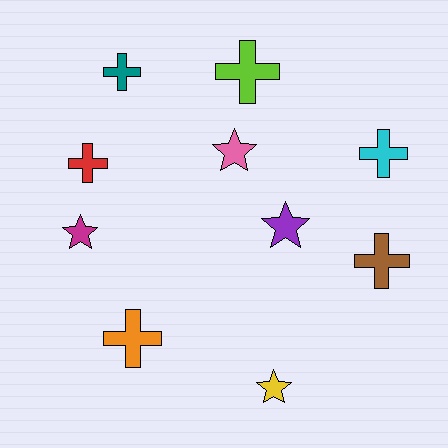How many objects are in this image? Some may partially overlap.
There are 10 objects.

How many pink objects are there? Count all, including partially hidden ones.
There is 1 pink object.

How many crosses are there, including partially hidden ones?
There are 6 crosses.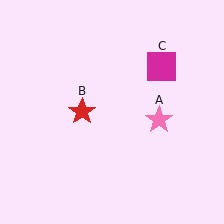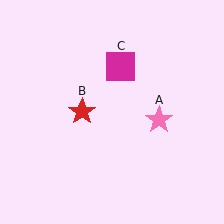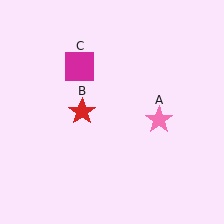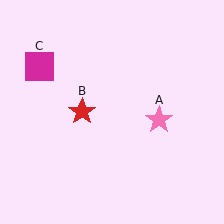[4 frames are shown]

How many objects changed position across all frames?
1 object changed position: magenta square (object C).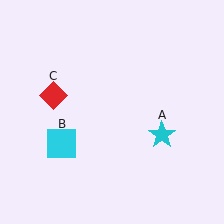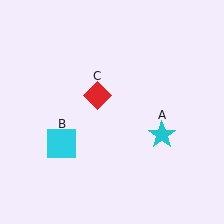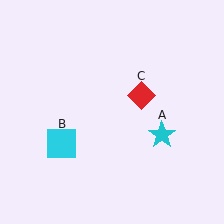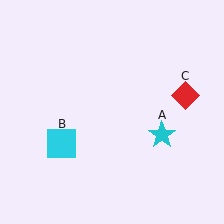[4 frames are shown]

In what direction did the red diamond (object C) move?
The red diamond (object C) moved right.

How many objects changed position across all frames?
1 object changed position: red diamond (object C).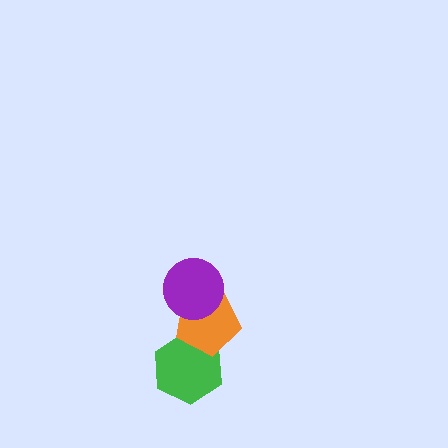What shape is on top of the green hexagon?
The orange pentagon is on top of the green hexagon.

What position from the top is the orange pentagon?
The orange pentagon is 2nd from the top.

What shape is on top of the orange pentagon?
The purple circle is on top of the orange pentagon.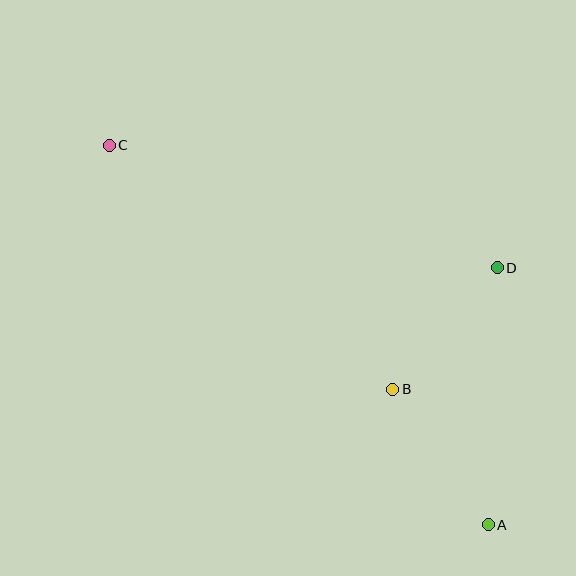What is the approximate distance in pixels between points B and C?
The distance between B and C is approximately 375 pixels.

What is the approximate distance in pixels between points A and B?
The distance between A and B is approximately 166 pixels.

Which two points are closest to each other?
Points B and D are closest to each other.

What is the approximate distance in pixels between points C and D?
The distance between C and D is approximately 407 pixels.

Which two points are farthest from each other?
Points A and C are farthest from each other.